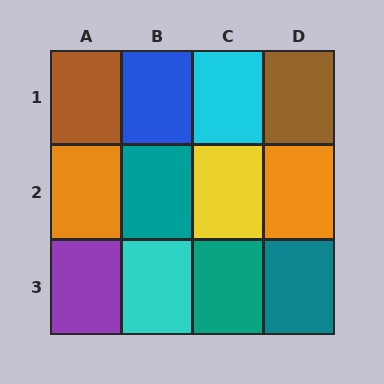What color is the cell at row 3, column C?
Teal.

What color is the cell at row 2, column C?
Yellow.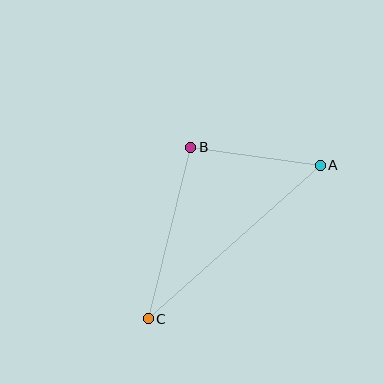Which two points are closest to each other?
Points A and B are closest to each other.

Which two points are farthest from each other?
Points A and C are farthest from each other.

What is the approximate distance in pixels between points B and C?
The distance between B and C is approximately 177 pixels.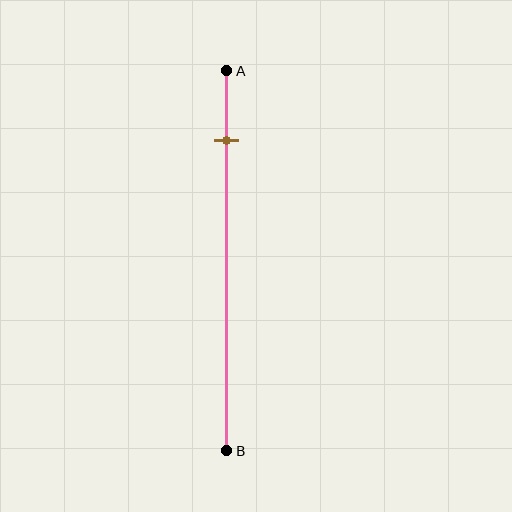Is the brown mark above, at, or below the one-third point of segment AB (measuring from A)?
The brown mark is above the one-third point of segment AB.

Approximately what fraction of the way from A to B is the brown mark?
The brown mark is approximately 20% of the way from A to B.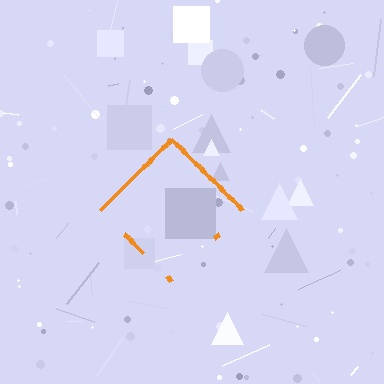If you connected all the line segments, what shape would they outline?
They would outline a diamond.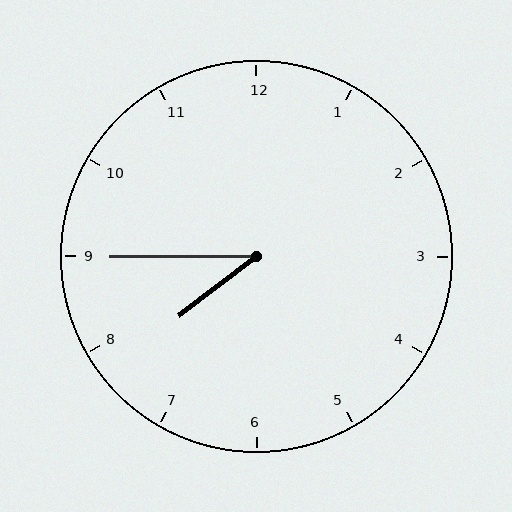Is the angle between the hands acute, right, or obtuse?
It is acute.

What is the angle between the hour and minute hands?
Approximately 38 degrees.